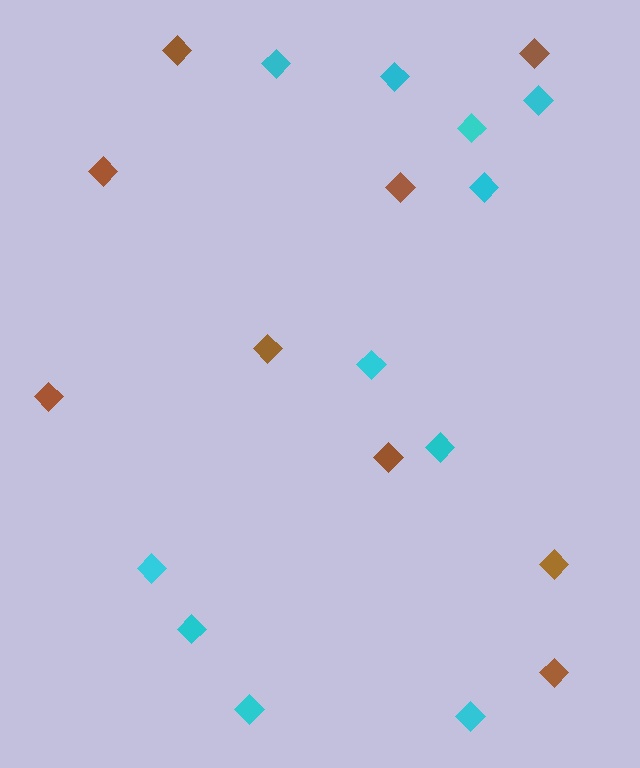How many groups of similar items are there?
There are 2 groups: one group of brown diamonds (9) and one group of cyan diamonds (11).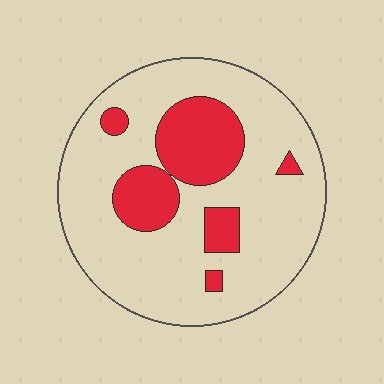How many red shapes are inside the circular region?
6.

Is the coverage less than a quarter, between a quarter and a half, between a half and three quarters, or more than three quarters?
Less than a quarter.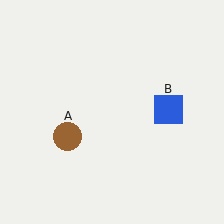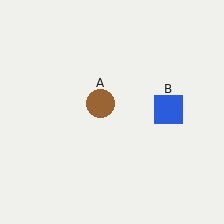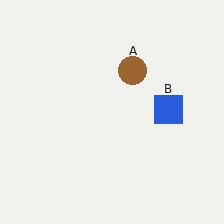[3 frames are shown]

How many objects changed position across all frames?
1 object changed position: brown circle (object A).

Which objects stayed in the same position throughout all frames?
Blue square (object B) remained stationary.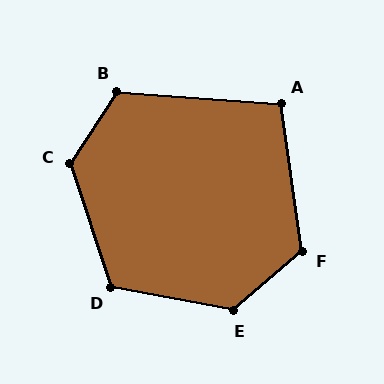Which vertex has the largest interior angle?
E, at approximately 129 degrees.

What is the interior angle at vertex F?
Approximately 122 degrees (obtuse).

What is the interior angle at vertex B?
Approximately 119 degrees (obtuse).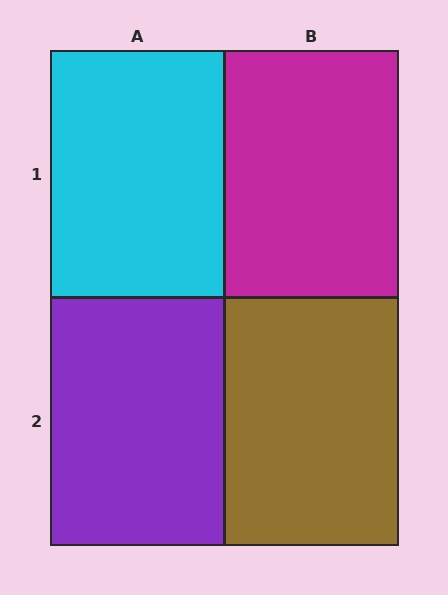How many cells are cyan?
1 cell is cyan.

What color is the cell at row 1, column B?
Magenta.